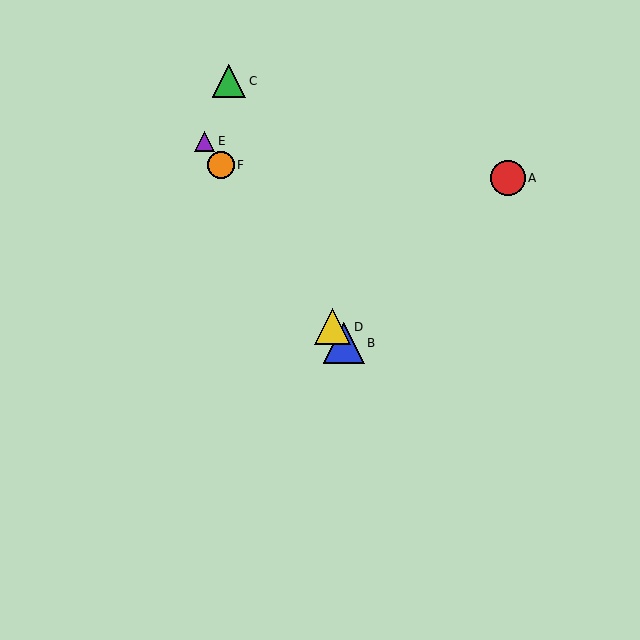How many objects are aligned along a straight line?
4 objects (B, D, E, F) are aligned along a straight line.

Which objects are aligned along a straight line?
Objects B, D, E, F are aligned along a straight line.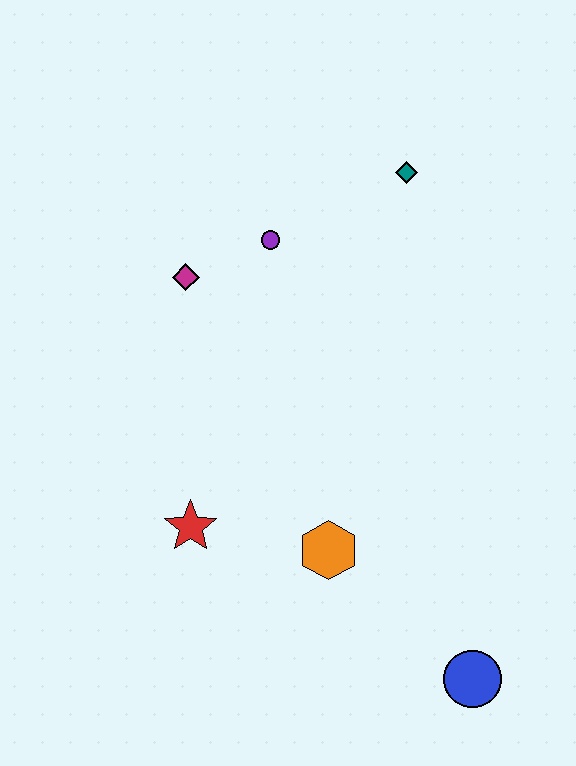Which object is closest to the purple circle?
The magenta diamond is closest to the purple circle.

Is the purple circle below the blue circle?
No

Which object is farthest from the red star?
The teal diamond is farthest from the red star.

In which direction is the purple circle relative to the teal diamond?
The purple circle is to the left of the teal diamond.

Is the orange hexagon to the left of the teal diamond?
Yes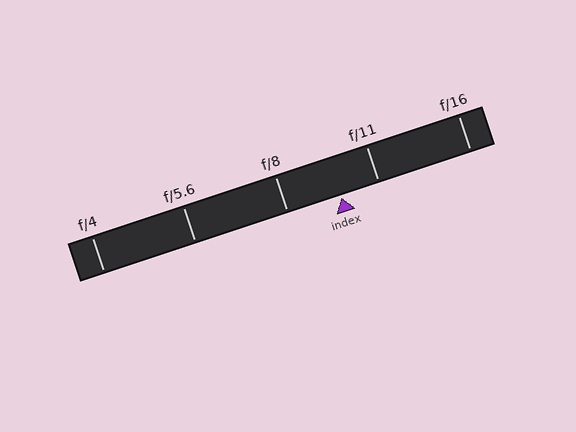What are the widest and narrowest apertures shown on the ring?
The widest aperture shown is f/4 and the narrowest is f/16.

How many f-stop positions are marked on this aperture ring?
There are 5 f-stop positions marked.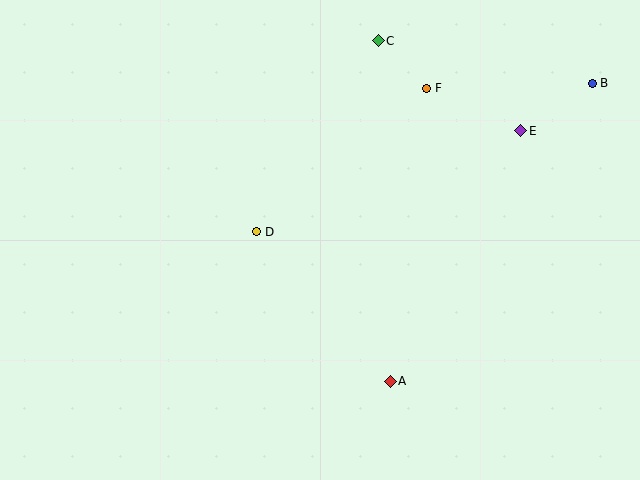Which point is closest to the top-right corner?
Point B is closest to the top-right corner.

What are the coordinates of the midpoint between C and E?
The midpoint between C and E is at (449, 86).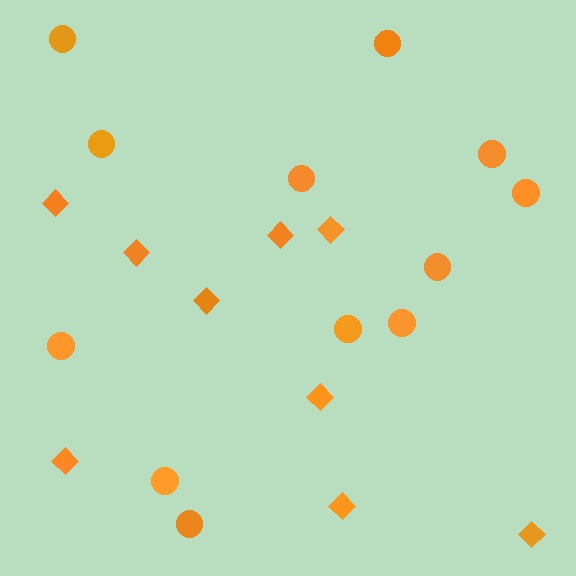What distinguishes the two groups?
There are 2 groups: one group of diamonds (9) and one group of circles (12).